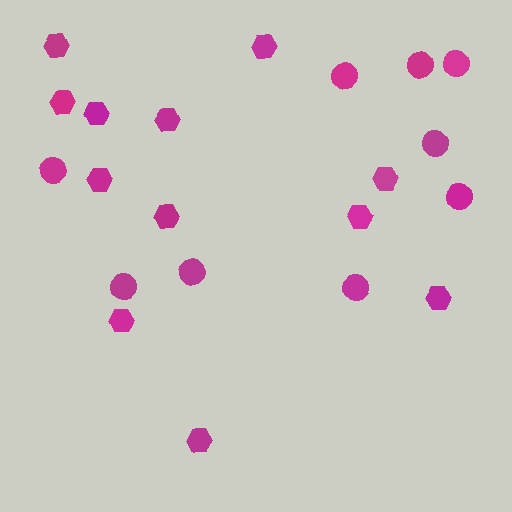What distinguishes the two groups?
There are 2 groups: one group of hexagons (12) and one group of circles (9).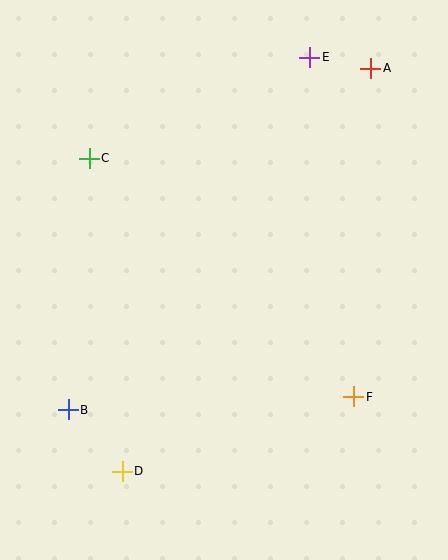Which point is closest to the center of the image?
Point F at (354, 397) is closest to the center.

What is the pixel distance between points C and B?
The distance between C and B is 252 pixels.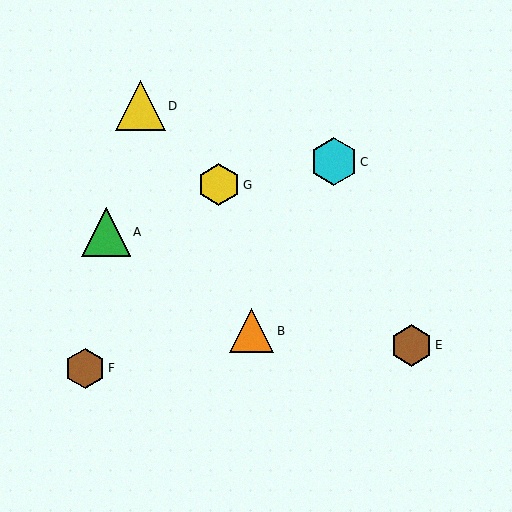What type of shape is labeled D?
Shape D is a yellow triangle.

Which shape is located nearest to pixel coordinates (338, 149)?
The cyan hexagon (labeled C) at (334, 162) is nearest to that location.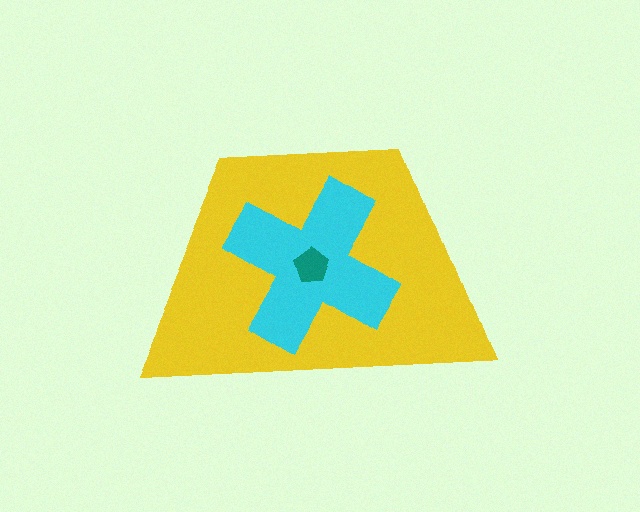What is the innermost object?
The teal pentagon.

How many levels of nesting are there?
3.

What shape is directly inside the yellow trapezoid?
The cyan cross.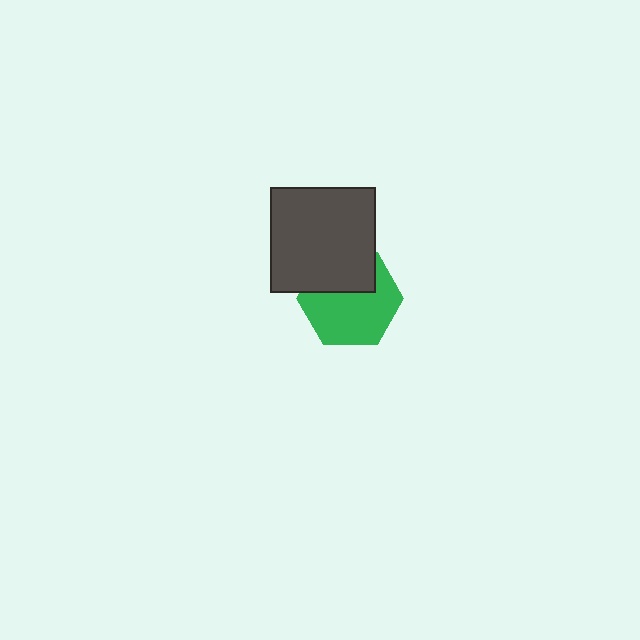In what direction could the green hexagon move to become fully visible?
The green hexagon could move down. That would shift it out from behind the dark gray square entirely.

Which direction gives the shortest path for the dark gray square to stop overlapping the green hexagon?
Moving up gives the shortest separation.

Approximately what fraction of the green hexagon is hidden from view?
Roughly 35% of the green hexagon is hidden behind the dark gray square.